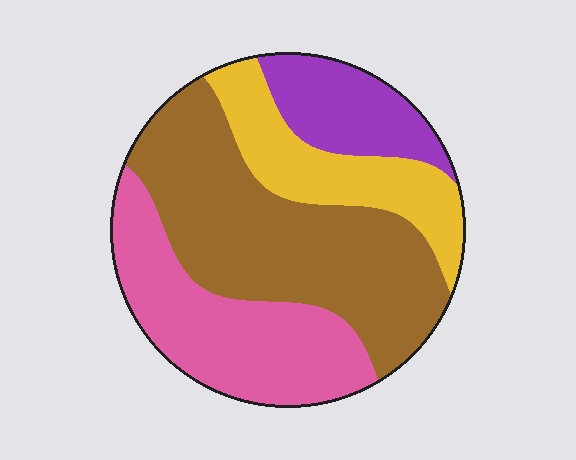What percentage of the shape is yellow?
Yellow covers around 20% of the shape.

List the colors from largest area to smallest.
From largest to smallest: brown, pink, yellow, purple.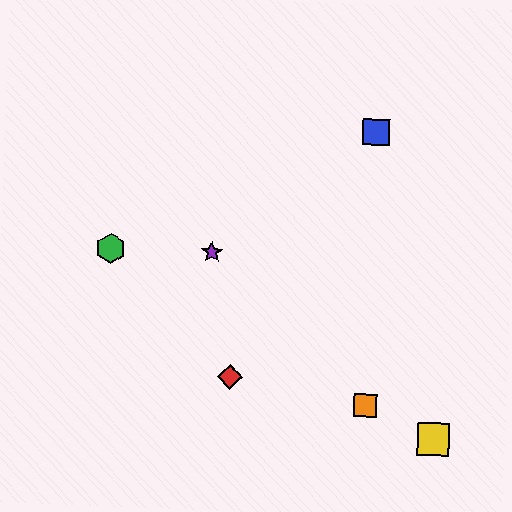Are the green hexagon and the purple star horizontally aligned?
Yes, both are at y≈248.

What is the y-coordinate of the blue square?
The blue square is at y≈132.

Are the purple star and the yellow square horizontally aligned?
No, the purple star is at y≈252 and the yellow square is at y≈439.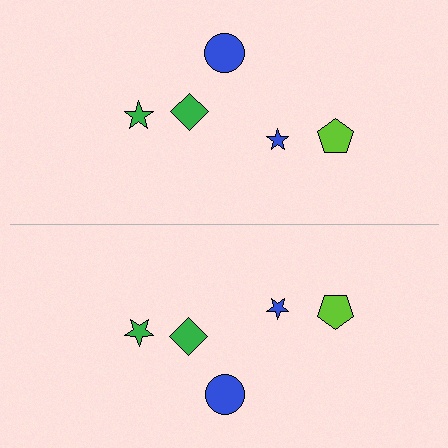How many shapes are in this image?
There are 10 shapes in this image.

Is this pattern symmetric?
Yes, this pattern has bilateral (reflection) symmetry.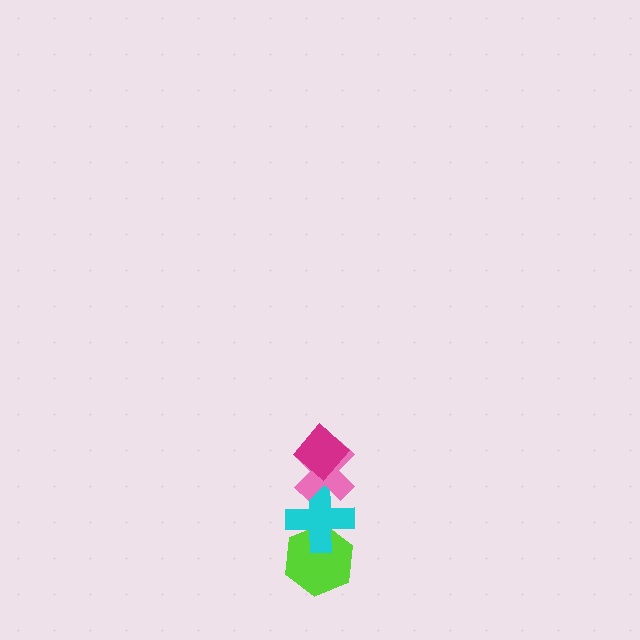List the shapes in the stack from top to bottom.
From top to bottom: the magenta diamond, the pink cross, the cyan cross, the lime hexagon.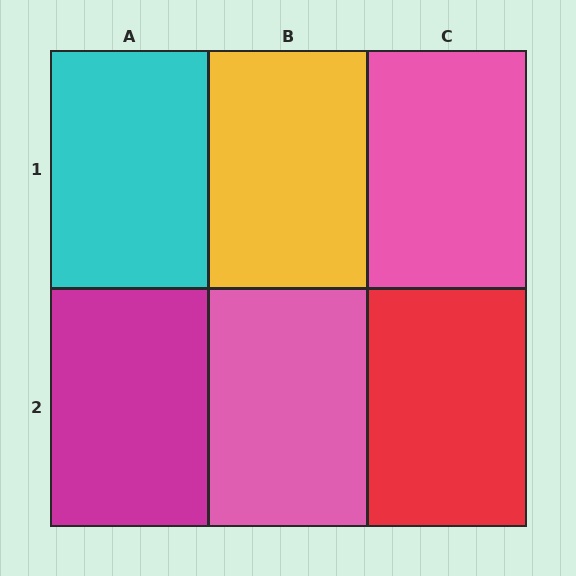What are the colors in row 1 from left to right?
Cyan, yellow, pink.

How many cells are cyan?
1 cell is cyan.